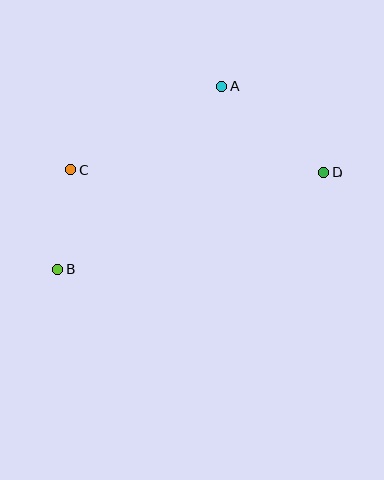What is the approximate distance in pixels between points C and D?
The distance between C and D is approximately 253 pixels.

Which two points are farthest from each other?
Points B and D are farthest from each other.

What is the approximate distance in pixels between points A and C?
The distance between A and C is approximately 172 pixels.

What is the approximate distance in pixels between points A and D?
The distance between A and D is approximately 134 pixels.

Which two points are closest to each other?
Points B and C are closest to each other.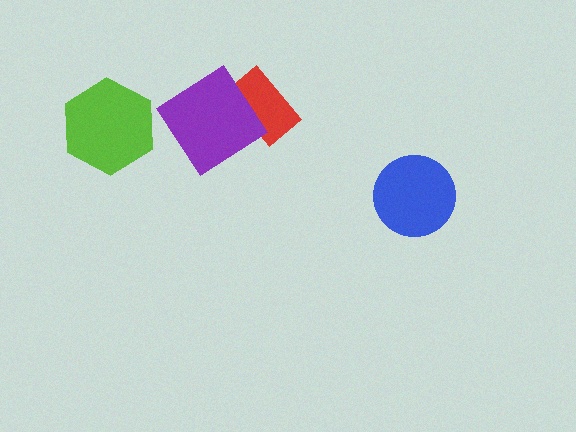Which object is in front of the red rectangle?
The purple diamond is in front of the red rectangle.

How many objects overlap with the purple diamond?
1 object overlaps with the purple diamond.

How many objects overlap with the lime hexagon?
0 objects overlap with the lime hexagon.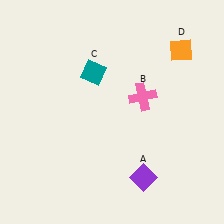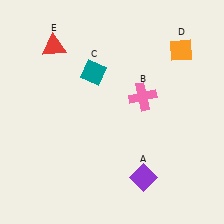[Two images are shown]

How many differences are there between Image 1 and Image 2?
There is 1 difference between the two images.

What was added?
A red triangle (E) was added in Image 2.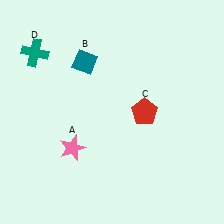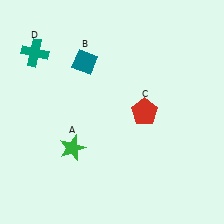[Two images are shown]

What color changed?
The star (A) changed from pink in Image 1 to green in Image 2.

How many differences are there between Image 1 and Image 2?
There is 1 difference between the two images.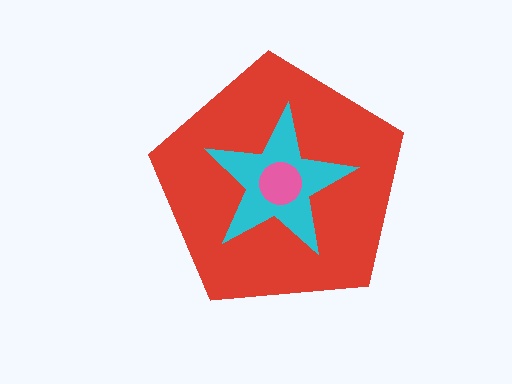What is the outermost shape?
The red pentagon.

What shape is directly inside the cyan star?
The pink circle.